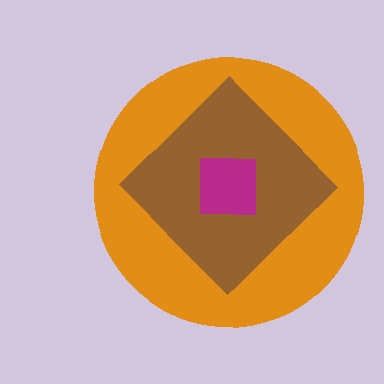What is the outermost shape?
The orange circle.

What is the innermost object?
The magenta square.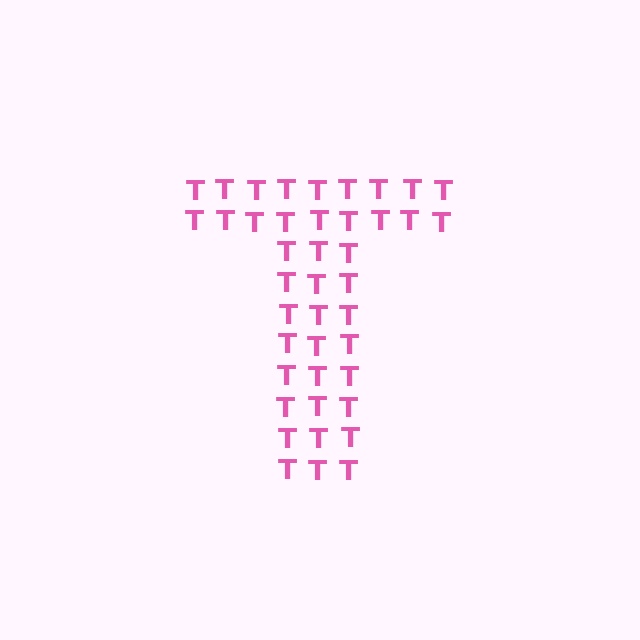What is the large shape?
The large shape is the letter T.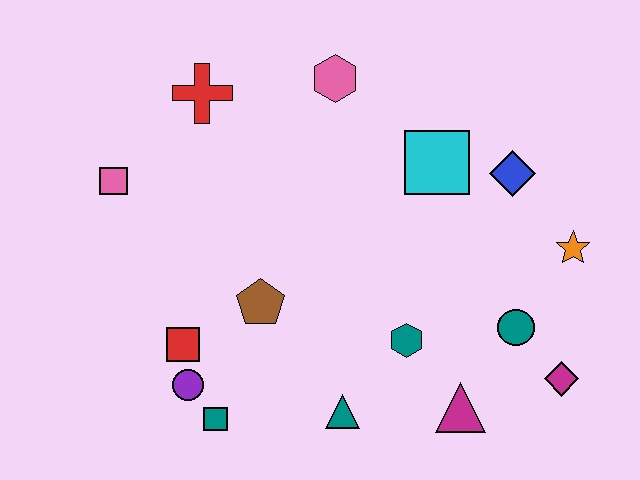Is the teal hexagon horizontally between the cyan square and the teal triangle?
Yes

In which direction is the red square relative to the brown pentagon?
The red square is to the left of the brown pentagon.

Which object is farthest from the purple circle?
The orange star is farthest from the purple circle.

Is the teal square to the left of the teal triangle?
Yes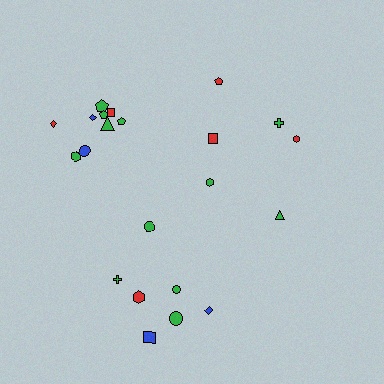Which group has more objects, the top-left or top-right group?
The top-left group.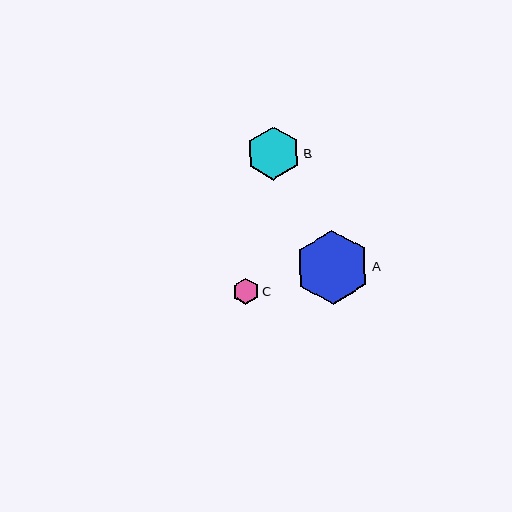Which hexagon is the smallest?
Hexagon C is the smallest with a size of approximately 26 pixels.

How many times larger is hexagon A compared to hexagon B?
Hexagon A is approximately 1.4 times the size of hexagon B.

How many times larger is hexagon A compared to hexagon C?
Hexagon A is approximately 2.9 times the size of hexagon C.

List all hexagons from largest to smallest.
From largest to smallest: A, B, C.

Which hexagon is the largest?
Hexagon A is the largest with a size of approximately 74 pixels.